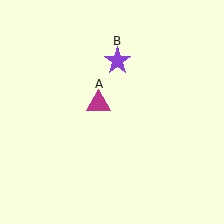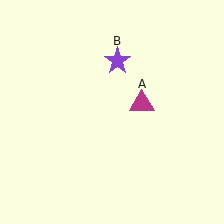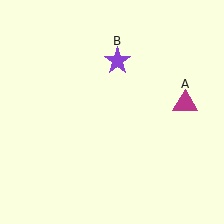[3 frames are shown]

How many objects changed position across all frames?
1 object changed position: magenta triangle (object A).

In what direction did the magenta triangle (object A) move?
The magenta triangle (object A) moved right.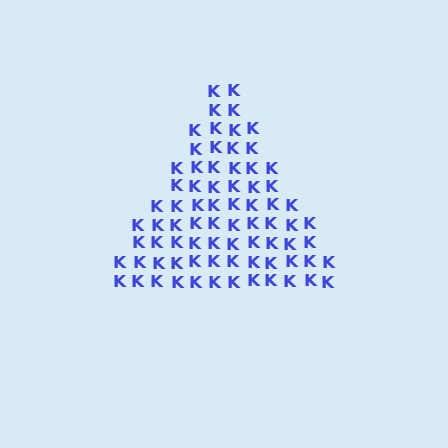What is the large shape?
The large shape is a triangle.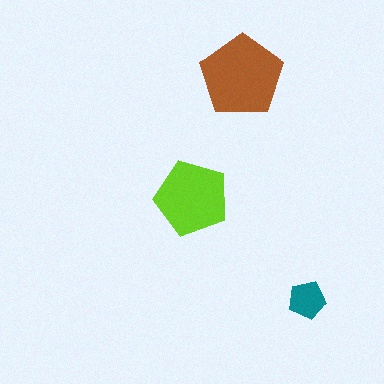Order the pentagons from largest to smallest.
the brown one, the lime one, the teal one.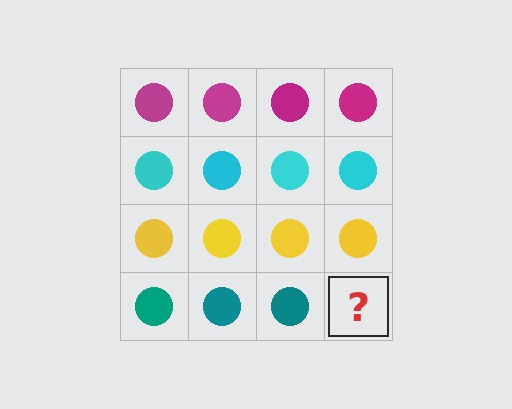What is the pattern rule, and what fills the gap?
The rule is that each row has a consistent color. The gap should be filled with a teal circle.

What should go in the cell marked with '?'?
The missing cell should contain a teal circle.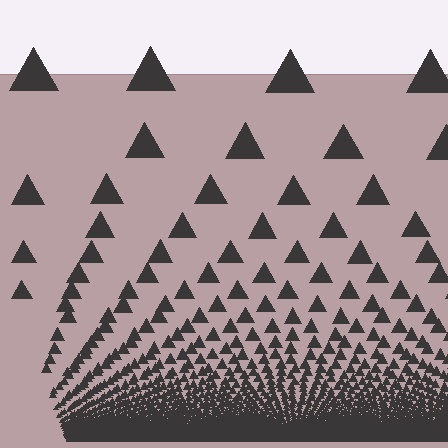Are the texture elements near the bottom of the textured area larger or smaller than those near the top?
Smaller. The gradient is inverted — elements near the bottom are smaller and denser.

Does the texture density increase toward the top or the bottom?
Density increases toward the bottom.